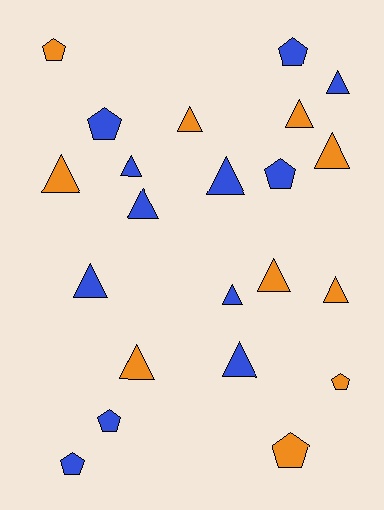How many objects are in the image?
There are 22 objects.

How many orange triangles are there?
There are 7 orange triangles.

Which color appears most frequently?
Blue, with 12 objects.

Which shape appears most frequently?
Triangle, with 14 objects.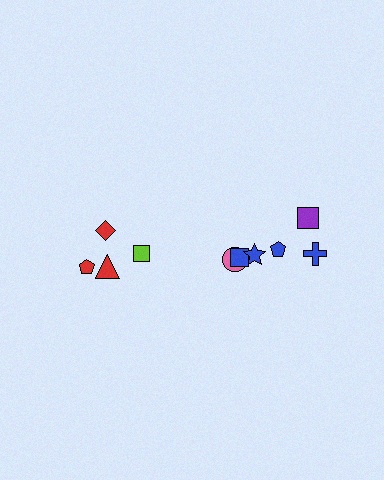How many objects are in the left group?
There are 4 objects.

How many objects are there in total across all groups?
There are 10 objects.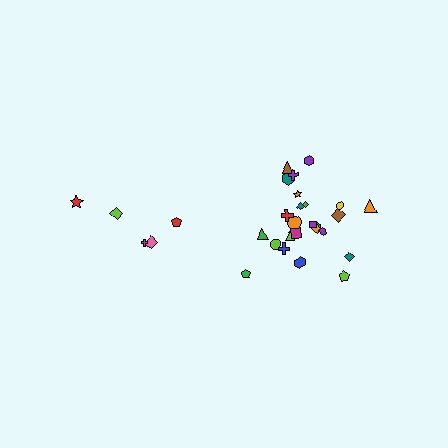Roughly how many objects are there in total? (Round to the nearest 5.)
Roughly 30 objects in total.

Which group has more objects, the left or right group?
The right group.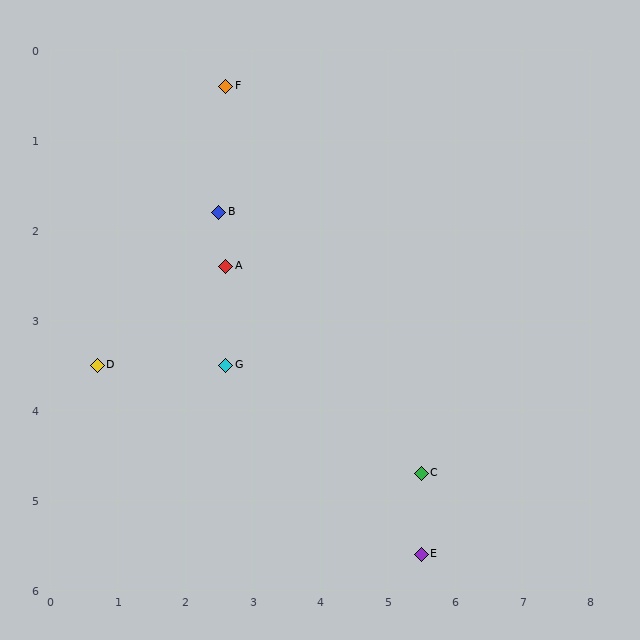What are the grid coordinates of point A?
Point A is at approximately (2.6, 2.4).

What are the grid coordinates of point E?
Point E is at approximately (5.5, 5.6).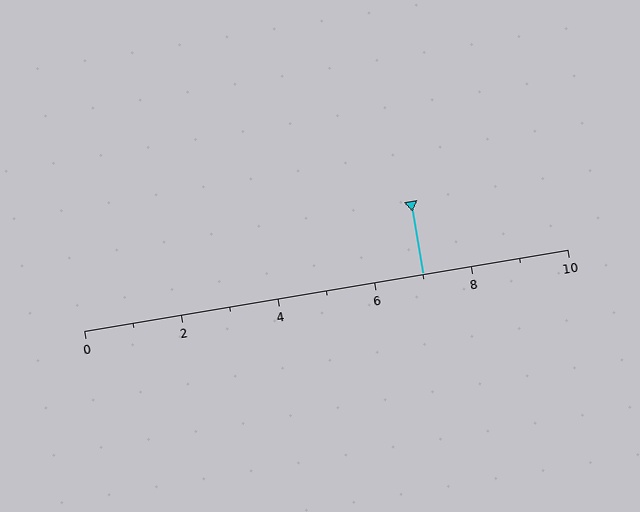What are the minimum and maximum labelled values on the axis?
The axis runs from 0 to 10.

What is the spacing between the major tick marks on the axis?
The major ticks are spaced 2 apart.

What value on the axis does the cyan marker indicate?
The marker indicates approximately 7.